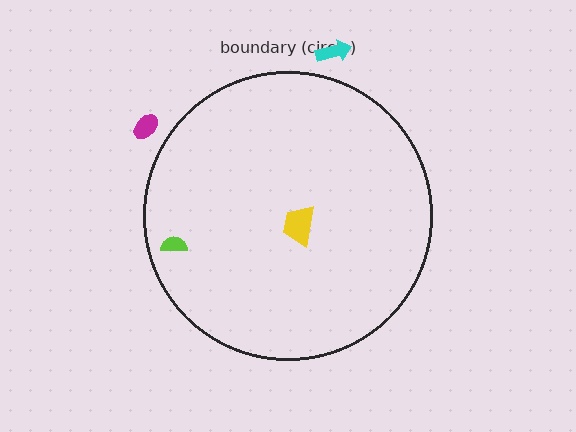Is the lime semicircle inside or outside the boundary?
Inside.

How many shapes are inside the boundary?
2 inside, 2 outside.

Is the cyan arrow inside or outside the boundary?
Outside.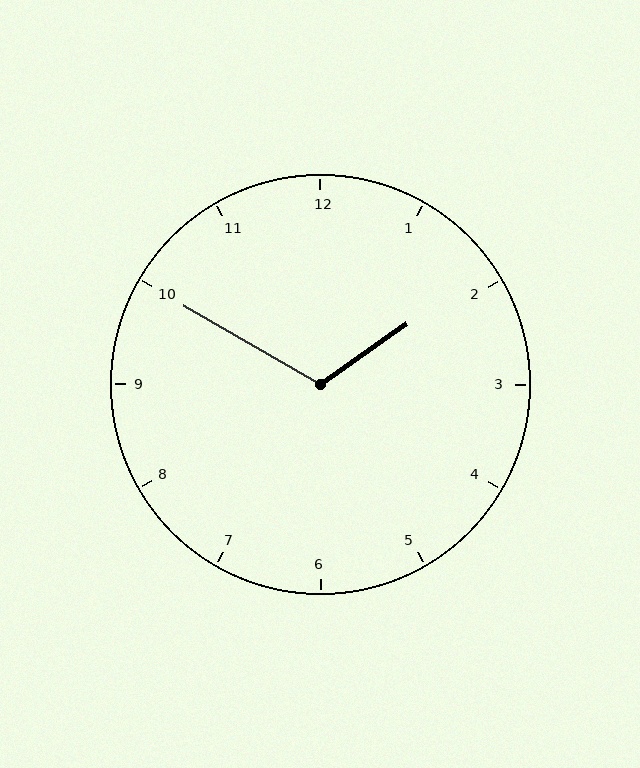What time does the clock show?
1:50.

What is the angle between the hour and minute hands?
Approximately 115 degrees.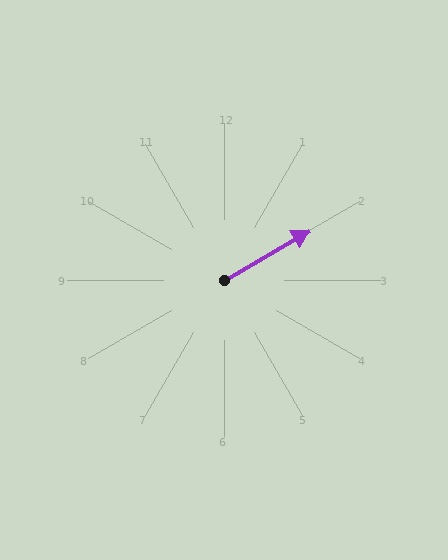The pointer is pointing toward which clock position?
Roughly 2 o'clock.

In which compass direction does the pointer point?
Northeast.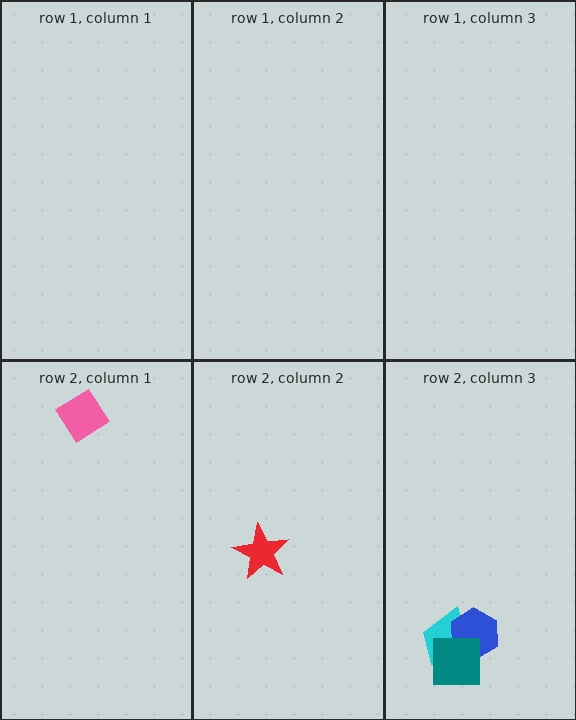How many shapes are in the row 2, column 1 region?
1.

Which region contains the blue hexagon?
The row 2, column 3 region.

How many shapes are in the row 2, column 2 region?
1.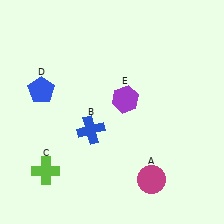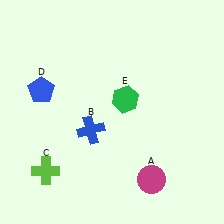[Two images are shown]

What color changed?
The hexagon (E) changed from purple in Image 1 to green in Image 2.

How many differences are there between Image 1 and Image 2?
There is 1 difference between the two images.